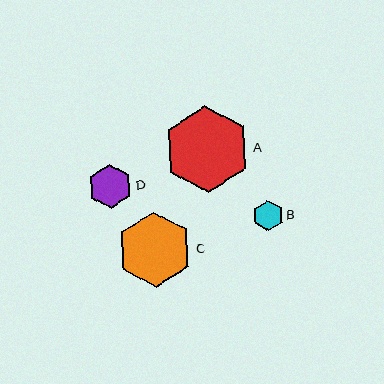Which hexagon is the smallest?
Hexagon B is the smallest with a size of approximately 30 pixels.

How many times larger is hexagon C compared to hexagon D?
Hexagon C is approximately 1.7 times the size of hexagon D.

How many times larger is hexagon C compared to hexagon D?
Hexagon C is approximately 1.7 times the size of hexagon D.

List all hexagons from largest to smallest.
From largest to smallest: A, C, D, B.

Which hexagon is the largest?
Hexagon A is the largest with a size of approximately 86 pixels.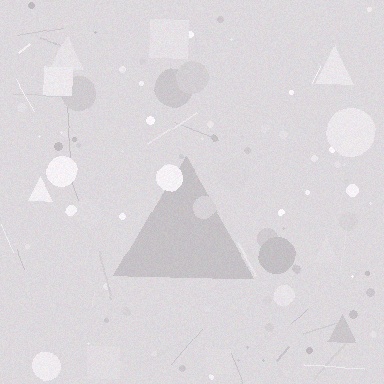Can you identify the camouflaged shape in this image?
The camouflaged shape is a triangle.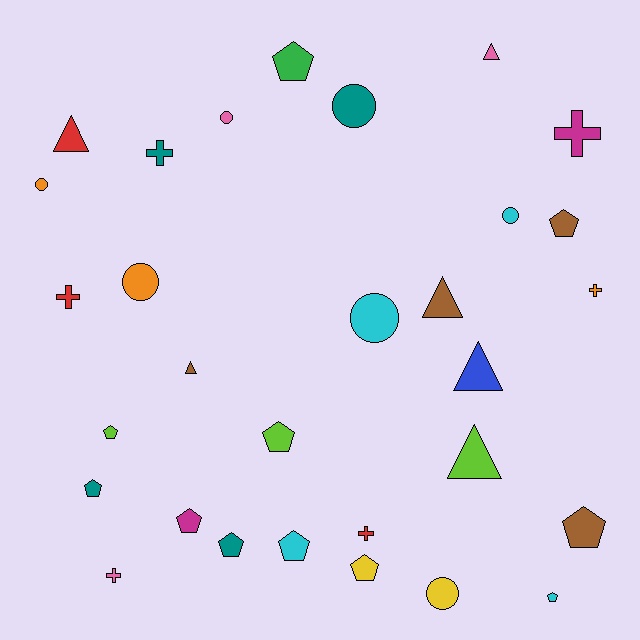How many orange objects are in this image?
There are 3 orange objects.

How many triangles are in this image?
There are 6 triangles.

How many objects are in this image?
There are 30 objects.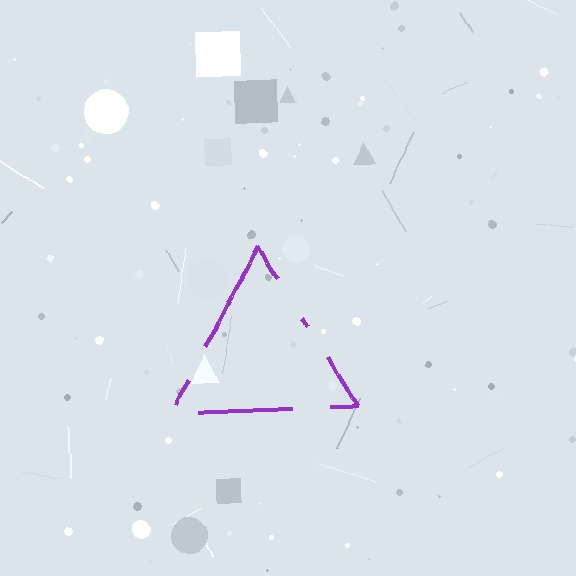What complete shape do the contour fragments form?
The contour fragments form a triangle.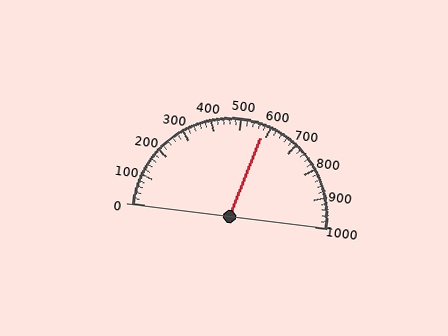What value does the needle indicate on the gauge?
The needle indicates approximately 580.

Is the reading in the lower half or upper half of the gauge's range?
The reading is in the upper half of the range (0 to 1000).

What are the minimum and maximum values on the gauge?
The gauge ranges from 0 to 1000.